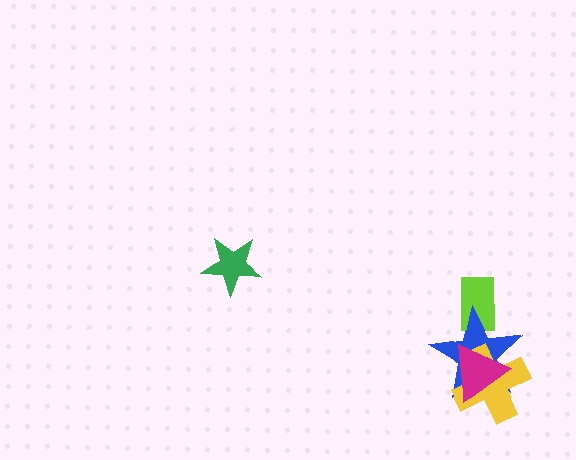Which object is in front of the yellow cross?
The magenta triangle is in front of the yellow cross.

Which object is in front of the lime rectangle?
The blue star is in front of the lime rectangle.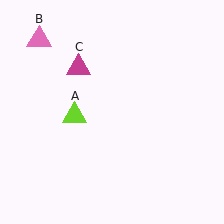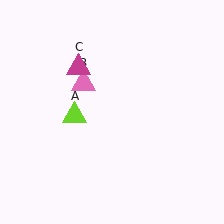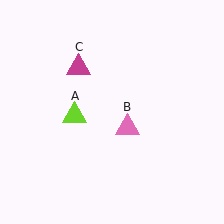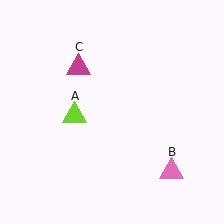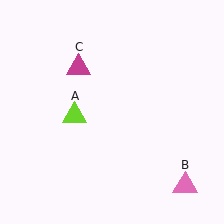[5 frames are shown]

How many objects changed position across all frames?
1 object changed position: pink triangle (object B).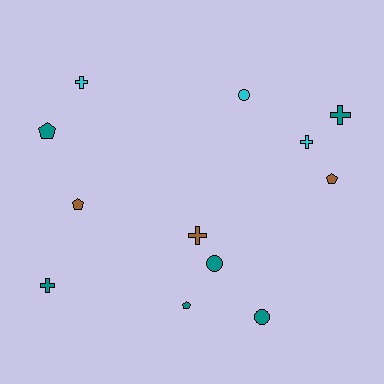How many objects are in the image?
There are 12 objects.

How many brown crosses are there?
There is 1 brown cross.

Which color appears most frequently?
Teal, with 6 objects.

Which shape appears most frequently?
Cross, with 5 objects.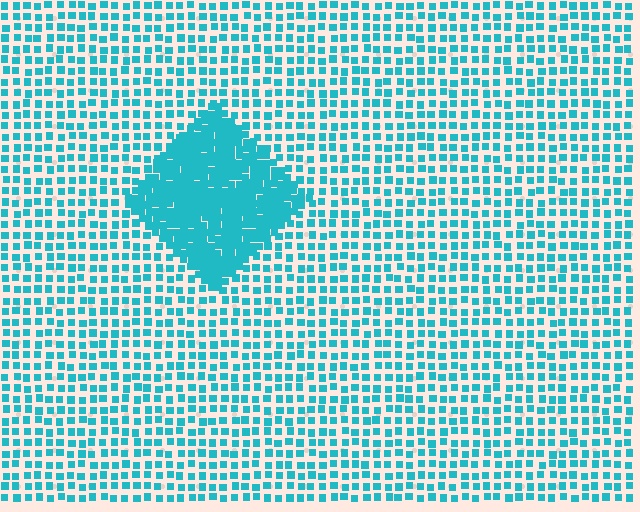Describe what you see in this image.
The image contains small cyan elements arranged at two different densities. A diamond-shaped region is visible where the elements are more densely packed than the surrounding area.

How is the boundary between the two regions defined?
The boundary is defined by a change in element density (approximately 2.5x ratio). All elements are the same color, size, and shape.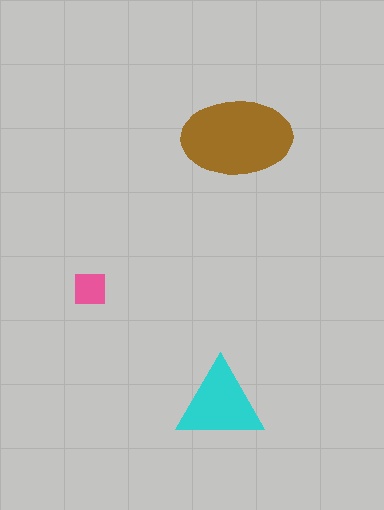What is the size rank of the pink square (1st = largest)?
3rd.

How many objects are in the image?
There are 3 objects in the image.